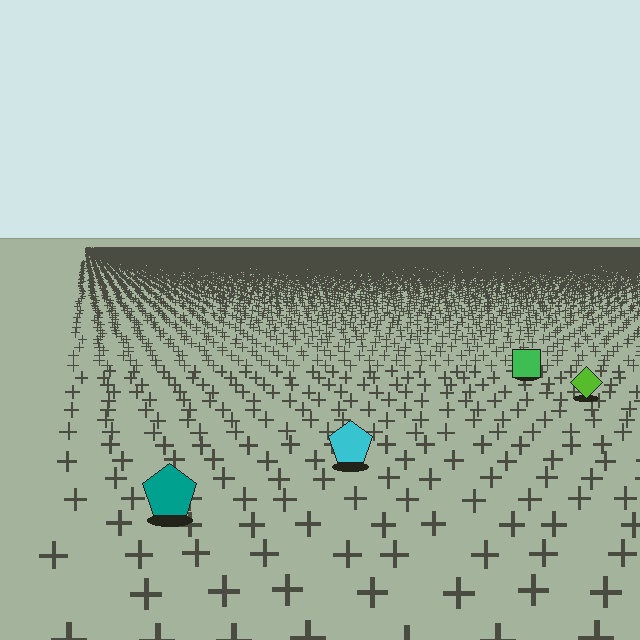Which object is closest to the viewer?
The teal pentagon is closest. The texture marks near it are larger and more spread out.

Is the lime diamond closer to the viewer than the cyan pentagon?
No. The cyan pentagon is closer — you can tell from the texture gradient: the ground texture is coarser near it.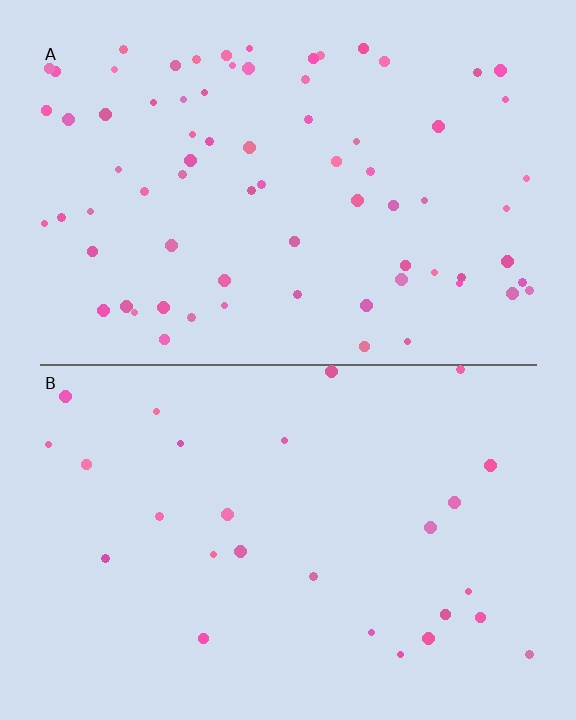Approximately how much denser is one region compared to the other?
Approximately 2.7× — region A over region B.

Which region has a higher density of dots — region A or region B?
A (the top).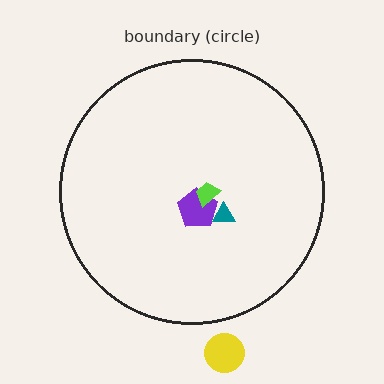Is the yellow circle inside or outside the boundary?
Outside.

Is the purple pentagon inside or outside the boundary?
Inside.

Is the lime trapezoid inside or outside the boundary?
Inside.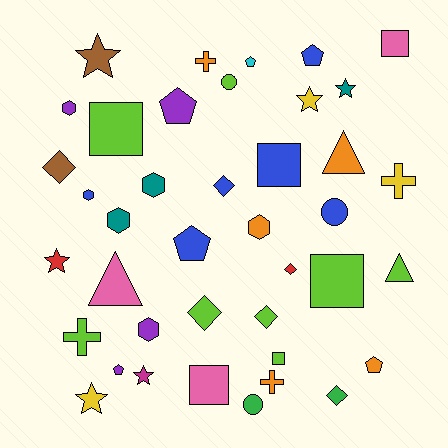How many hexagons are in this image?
There are 6 hexagons.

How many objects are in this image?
There are 40 objects.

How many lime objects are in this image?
There are 8 lime objects.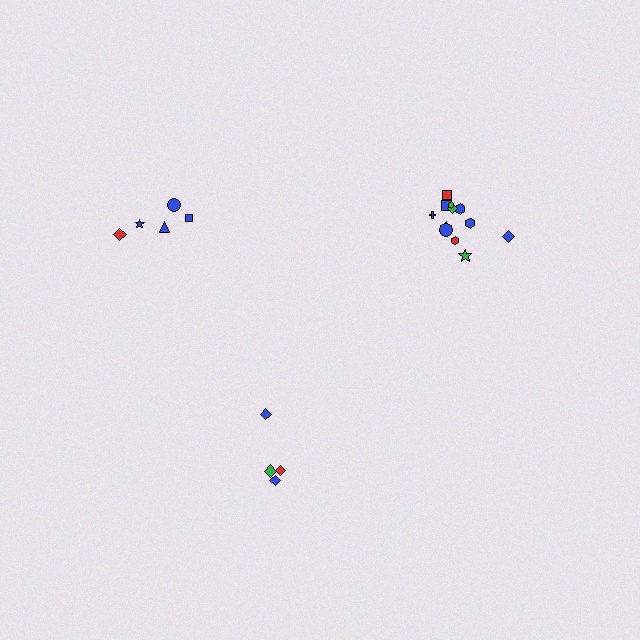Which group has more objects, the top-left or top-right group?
The top-right group.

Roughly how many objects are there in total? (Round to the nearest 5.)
Roughly 20 objects in total.